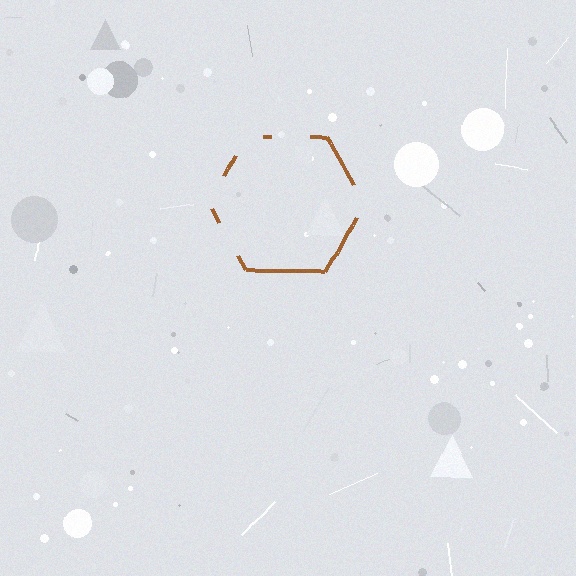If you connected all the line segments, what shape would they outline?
They would outline a hexagon.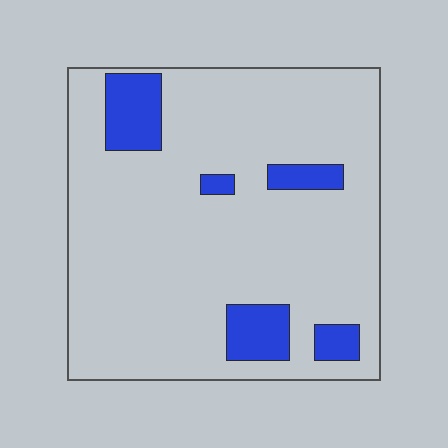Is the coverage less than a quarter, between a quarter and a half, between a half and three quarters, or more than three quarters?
Less than a quarter.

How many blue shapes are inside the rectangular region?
5.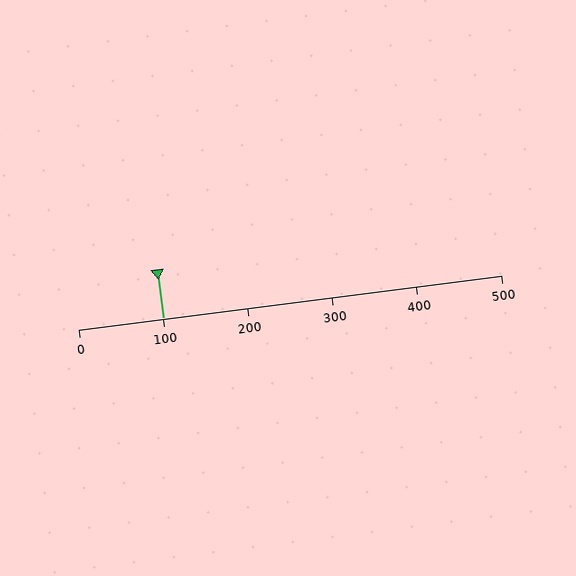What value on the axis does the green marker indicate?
The marker indicates approximately 100.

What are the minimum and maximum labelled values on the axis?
The axis runs from 0 to 500.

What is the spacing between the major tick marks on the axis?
The major ticks are spaced 100 apart.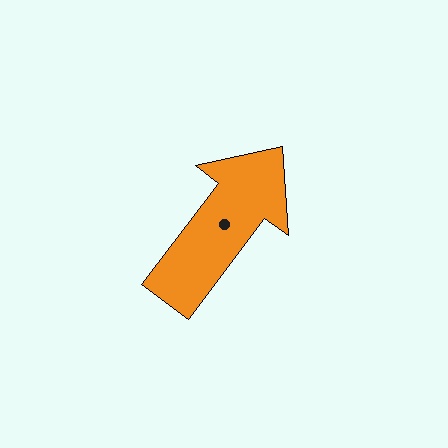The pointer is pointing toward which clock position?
Roughly 1 o'clock.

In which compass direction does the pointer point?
Northeast.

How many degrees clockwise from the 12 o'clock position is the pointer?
Approximately 37 degrees.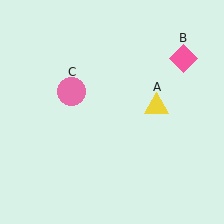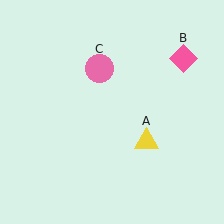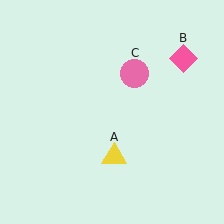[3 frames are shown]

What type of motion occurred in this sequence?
The yellow triangle (object A), pink circle (object C) rotated clockwise around the center of the scene.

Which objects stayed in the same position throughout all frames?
Pink diamond (object B) remained stationary.